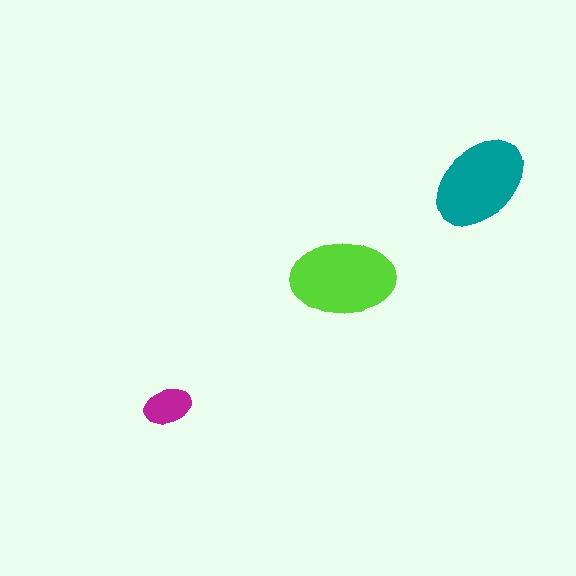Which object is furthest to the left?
The magenta ellipse is leftmost.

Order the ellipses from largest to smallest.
the lime one, the teal one, the magenta one.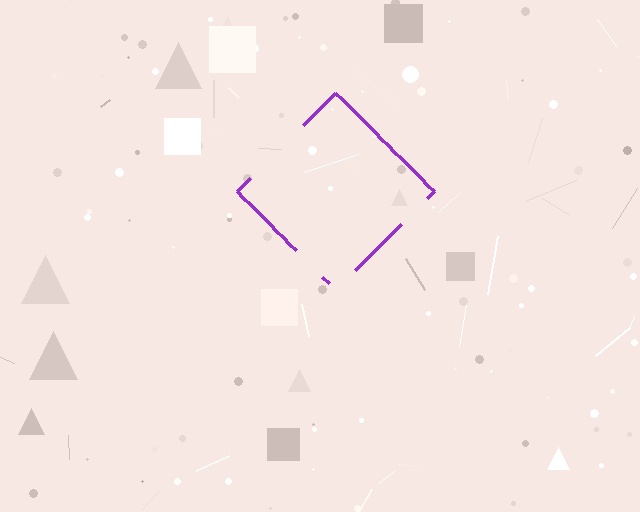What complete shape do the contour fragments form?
The contour fragments form a diamond.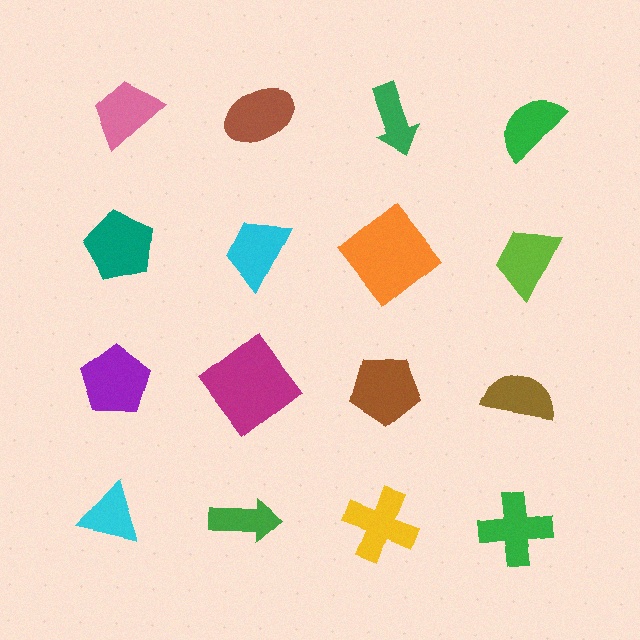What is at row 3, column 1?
A purple pentagon.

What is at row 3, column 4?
A brown semicircle.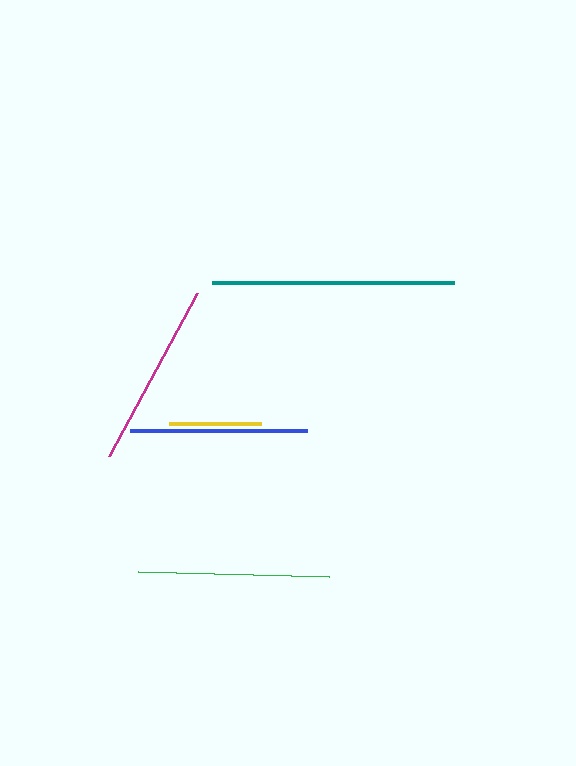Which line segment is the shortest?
The yellow line is the shortest at approximately 92 pixels.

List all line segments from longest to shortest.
From longest to shortest: teal, green, magenta, blue, yellow.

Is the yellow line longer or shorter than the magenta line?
The magenta line is longer than the yellow line.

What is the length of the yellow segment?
The yellow segment is approximately 92 pixels long.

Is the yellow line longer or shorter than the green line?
The green line is longer than the yellow line.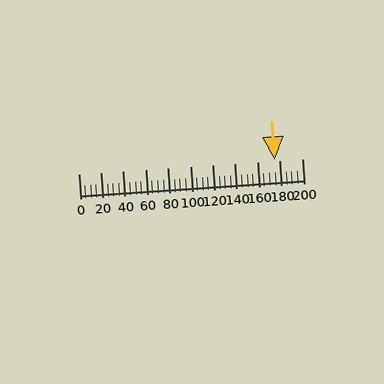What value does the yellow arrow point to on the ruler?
The yellow arrow points to approximately 175.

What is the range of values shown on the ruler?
The ruler shows values from 0 to 200.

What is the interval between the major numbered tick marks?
The major tick marks are spaced 20 units apart.